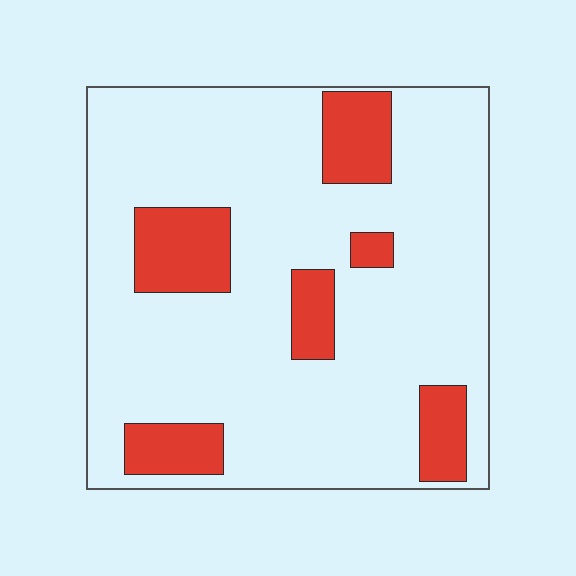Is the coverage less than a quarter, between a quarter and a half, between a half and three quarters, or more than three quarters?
Less than a quarter.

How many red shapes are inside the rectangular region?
6.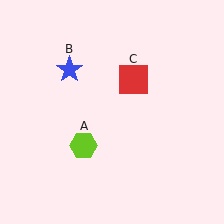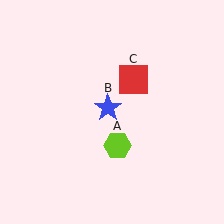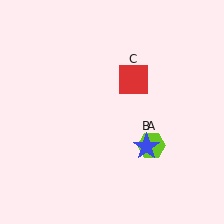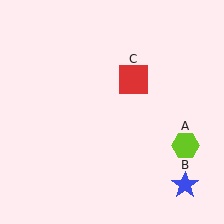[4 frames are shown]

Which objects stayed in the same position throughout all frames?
Red square (object C) remained stationary.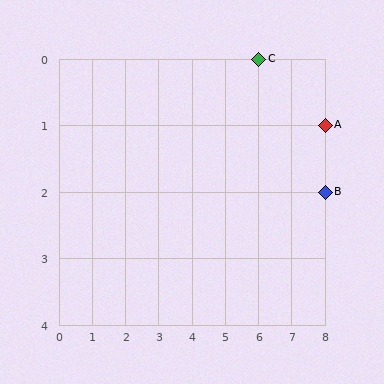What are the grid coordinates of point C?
Point C is at grid coordinates (6, 0).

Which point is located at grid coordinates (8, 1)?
Point A is at (8, 1).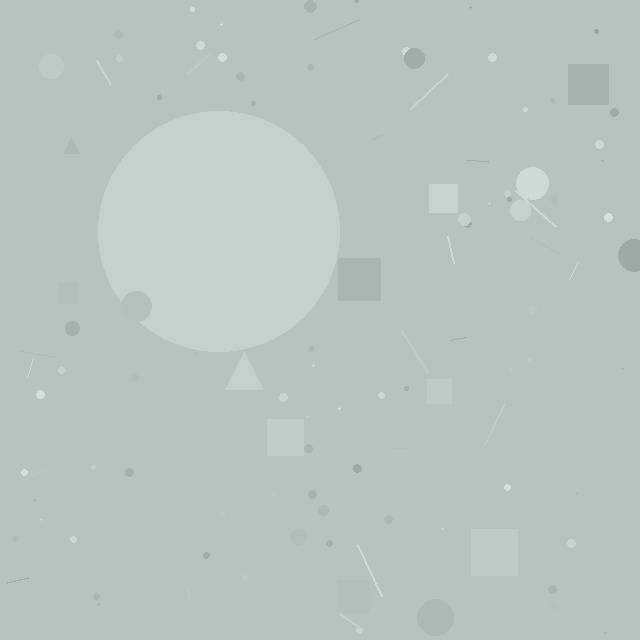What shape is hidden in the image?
A circle is hidden in the image.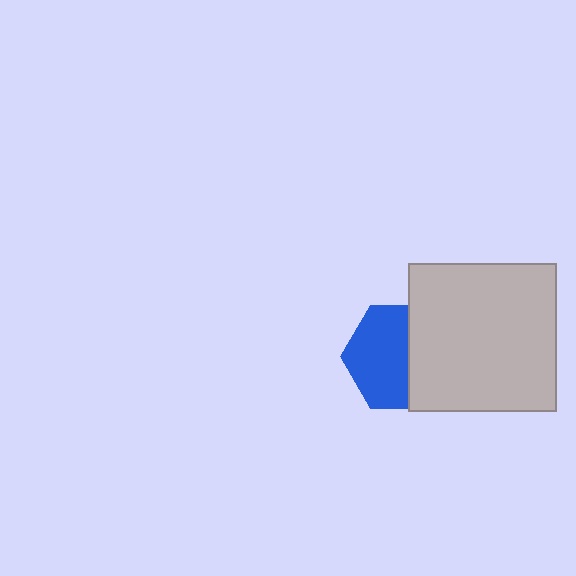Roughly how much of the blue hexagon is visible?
About half of it is visible (roughly 58%).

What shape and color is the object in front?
The object in front is a light gray square.